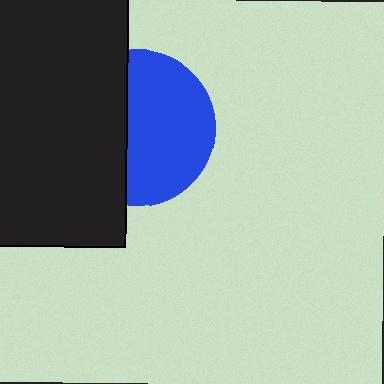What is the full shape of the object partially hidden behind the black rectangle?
The partially hidden object is a blue circle.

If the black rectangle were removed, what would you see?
You would see the complete blue circle.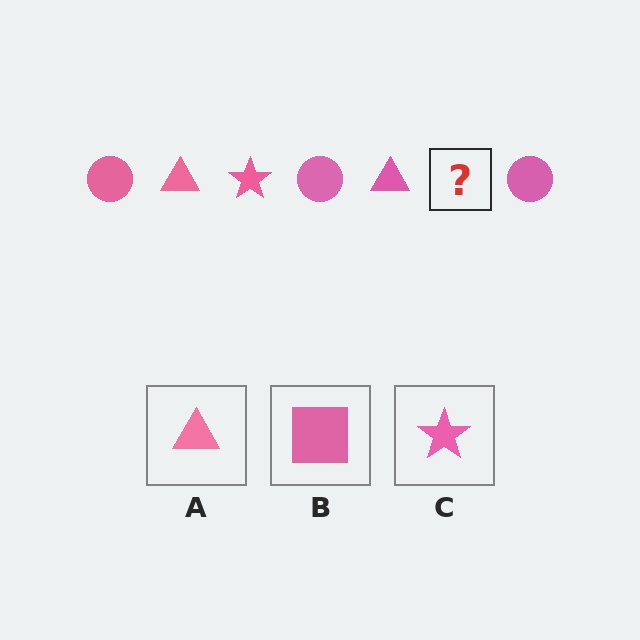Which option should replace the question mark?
Option C.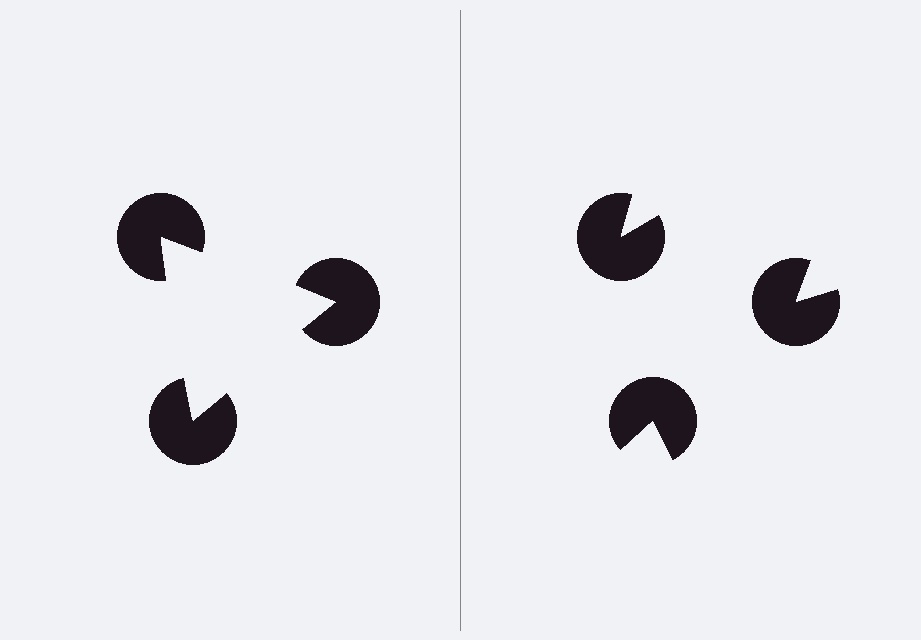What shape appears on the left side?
An illusory triangle.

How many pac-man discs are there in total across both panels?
6 — 3 on each side.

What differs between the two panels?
The pac-man discs are positioned identically on both sides; only the wedge orientations differ. On the left they align to a triangle; on the right they are misaligned.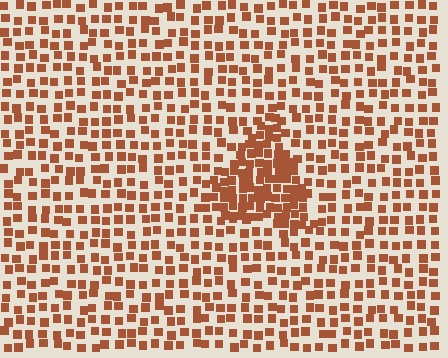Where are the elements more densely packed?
The elements are more densely packed inside the triangle boundary.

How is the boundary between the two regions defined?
The boundary is defined by a change in element density (approximately 2.0x ratio). All elements are the same color, size, and shape.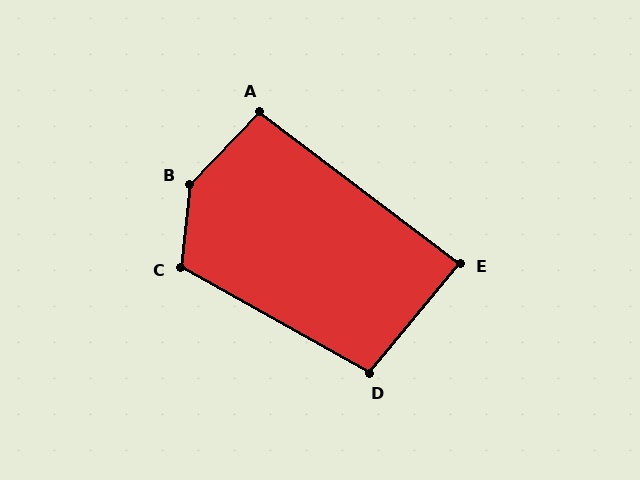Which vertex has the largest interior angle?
B, at approximately 142 degrees.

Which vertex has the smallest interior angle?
E, at approximately 87 degrees.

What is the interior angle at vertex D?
Approximately 100 degrees (obtuse).